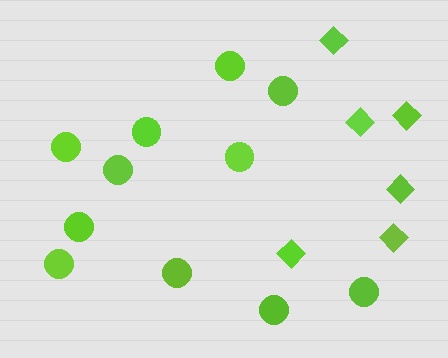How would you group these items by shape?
There are 2 groups: one group of circles (11) and one group of diamonds (6).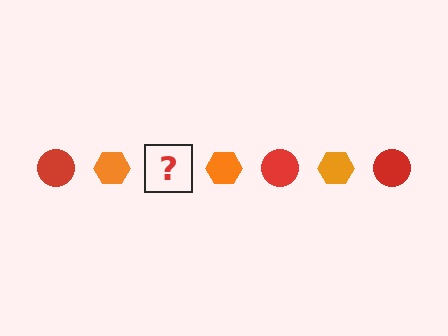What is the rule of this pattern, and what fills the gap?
The rule is that the pattern alternates between red circle and orange hexagon. The gap should be filled with a red circle.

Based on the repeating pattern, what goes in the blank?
The blank should be a red circle.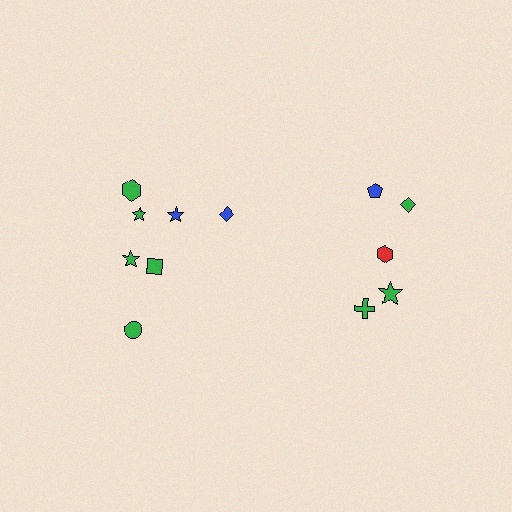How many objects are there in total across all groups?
There are 12 objects.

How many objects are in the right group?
There are 5 objects.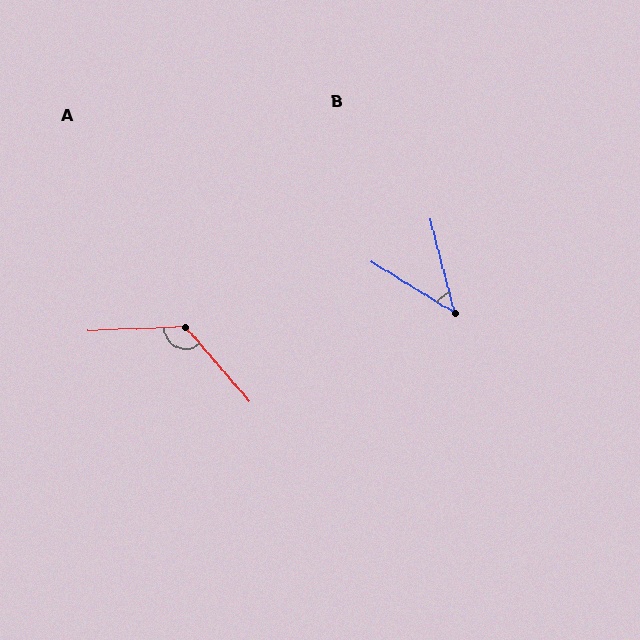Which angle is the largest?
A, at approximately 129 degrees.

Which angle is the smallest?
B, at approximately 44 degrees.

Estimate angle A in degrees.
Approximately 129 degrees.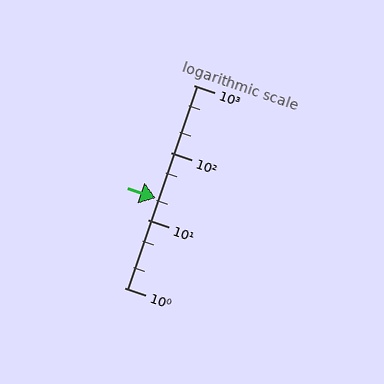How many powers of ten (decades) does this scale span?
The scale spans 3 decades, from 1 to 1000.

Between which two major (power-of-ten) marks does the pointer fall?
The pointer is between 10 and 100.